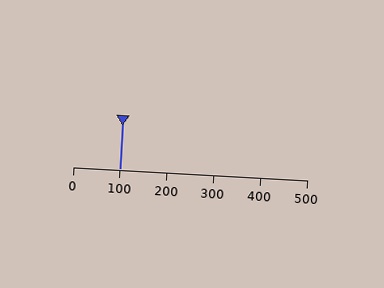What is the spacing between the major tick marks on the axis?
The major ticks are spaced 100 apart.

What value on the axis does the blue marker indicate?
The marker indicates approximately 100.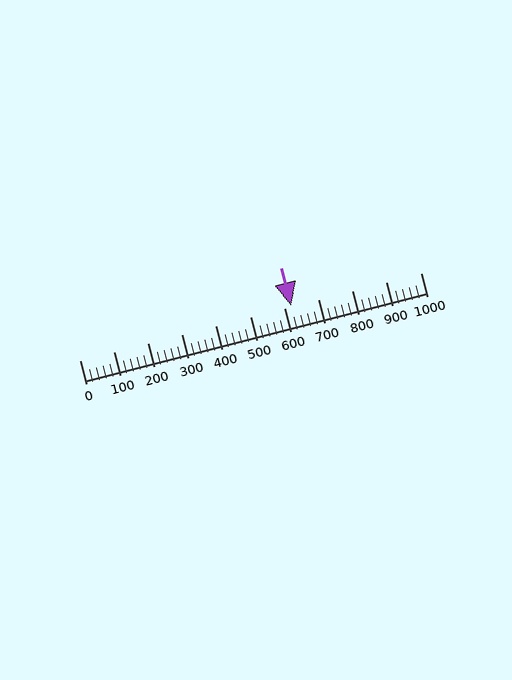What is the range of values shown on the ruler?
The ruler shows values from 0 to 1000.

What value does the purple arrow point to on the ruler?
The purple arrow points to approximately 620.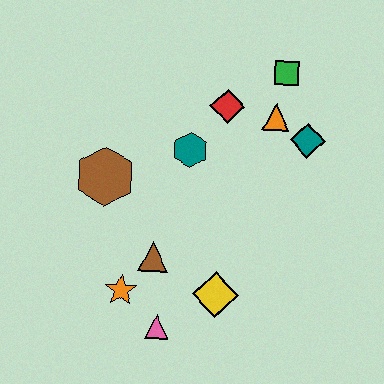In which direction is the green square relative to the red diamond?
The green square is to the right of the red diamond.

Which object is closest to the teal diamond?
The orange triangle is closest to the teal diamond.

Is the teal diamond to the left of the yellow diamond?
No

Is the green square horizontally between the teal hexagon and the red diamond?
No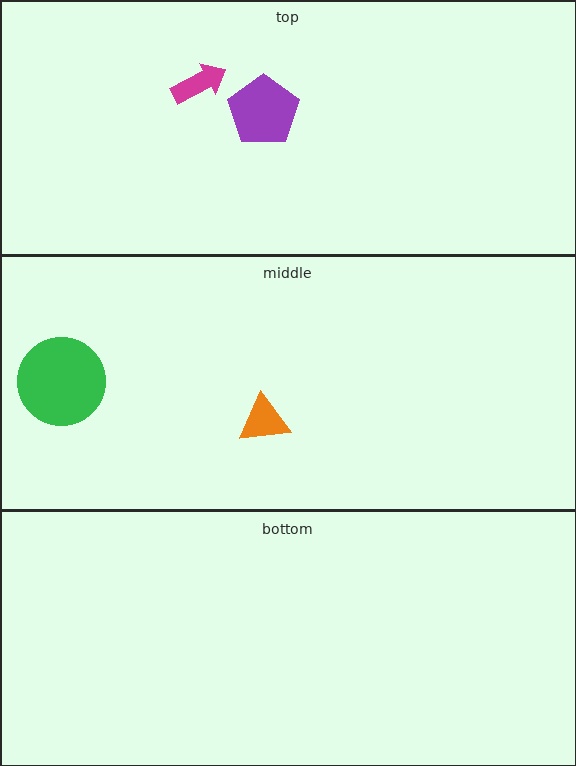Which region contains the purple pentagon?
The top region.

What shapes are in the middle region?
The orange triangle, the green circle.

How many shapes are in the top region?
2.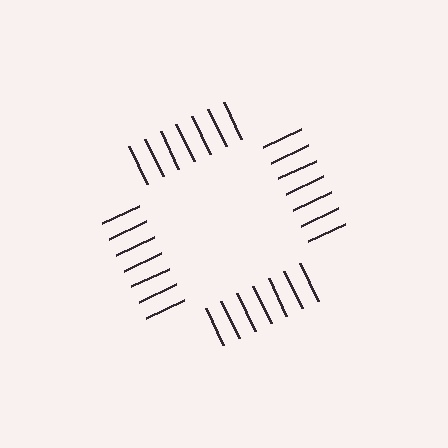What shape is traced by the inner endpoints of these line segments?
An illusory square — the line segments terminate on its edges but no continuous stroke is drawn.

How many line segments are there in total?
28 — 7 along each of the 4 edges.